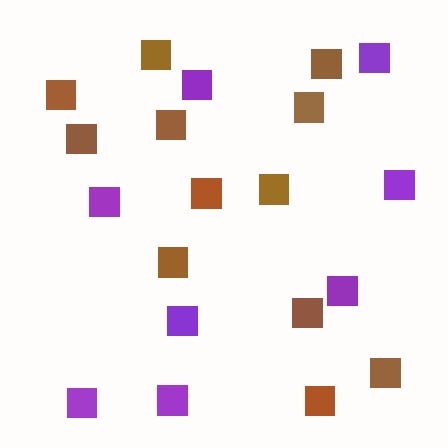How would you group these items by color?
There are 2 groups: one group of brown squares (12) and one group of purple squares (8).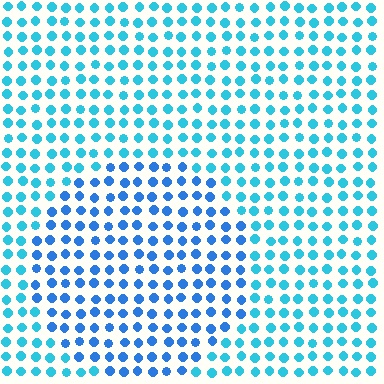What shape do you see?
I see a circle.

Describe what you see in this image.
The image is filled with small cyan elements in a uniform arrangement. A circle-shaped region is visible where the elements are tinted to a slightly different hue, forming a subtle color boundary.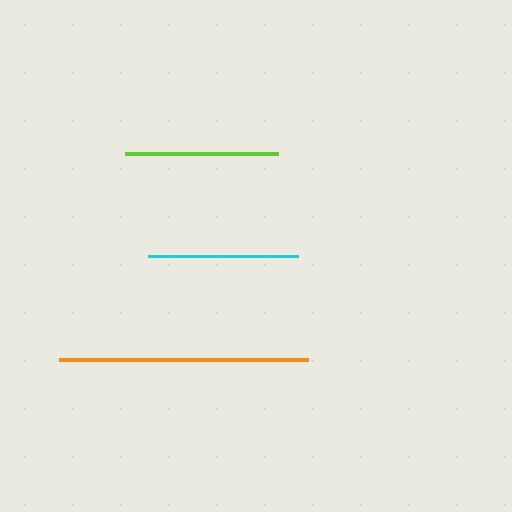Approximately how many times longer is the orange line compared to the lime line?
The orange line is approximately 1.6 times the length of the lime line.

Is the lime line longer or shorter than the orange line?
The orange line is longer than the lime line.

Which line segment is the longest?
The orange line is the longest at approximately 249 pixels.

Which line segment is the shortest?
The cyan line is the shortest at approximately 150 pixels.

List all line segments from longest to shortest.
From longest to shortest: orange, lime, cyan.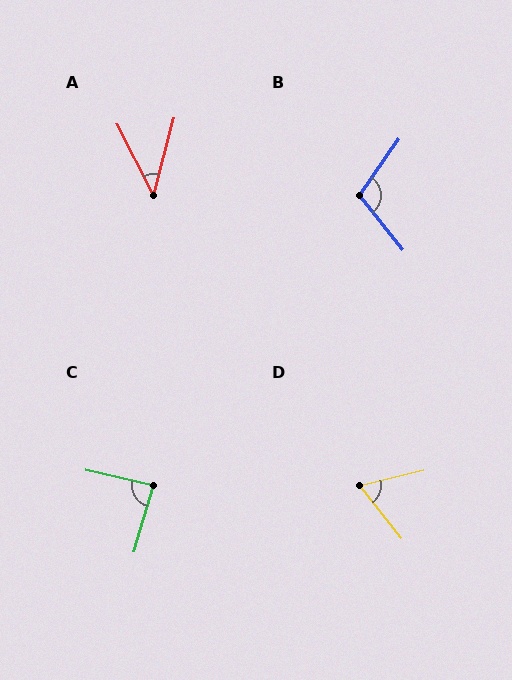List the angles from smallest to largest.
A (41°), D (66°), C (86°), B (106°).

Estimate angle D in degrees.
Approximately 66 degrees.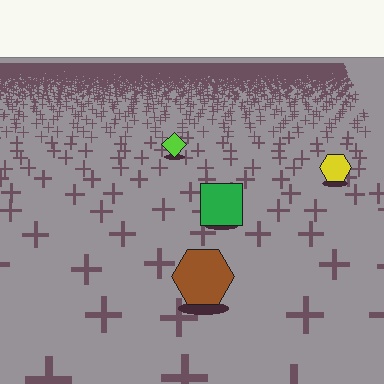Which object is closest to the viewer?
The brown hexagon is closest. The texture marks near it are larger and more spread out.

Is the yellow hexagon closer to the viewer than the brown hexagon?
No. The brown hexagon is closer — you can tell from the texture gradient: the ground texture is coarser near it.